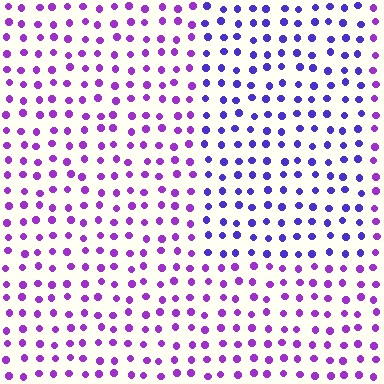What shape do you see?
I see a rectangle.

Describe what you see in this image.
The image is filled with small purple elements in a uniform arrangement. A rectangle-shaped region is visible where the elements are tinted to a slightly different hue, forming a subtle color boundary.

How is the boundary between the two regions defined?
The boundary is defined purely by a slight shift in hue (about 32 degrees). Spacing, size, and orientation are identical on both sides.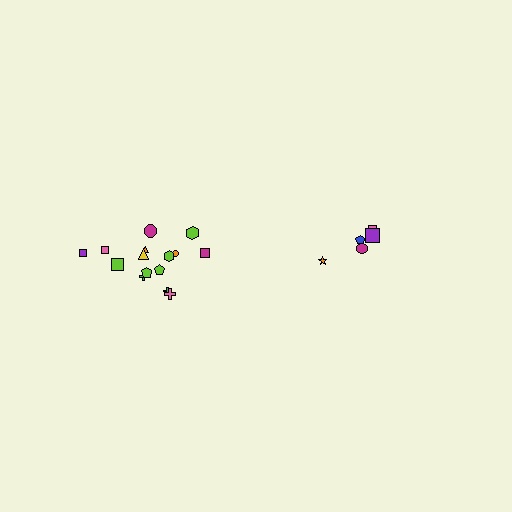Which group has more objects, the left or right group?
The left group.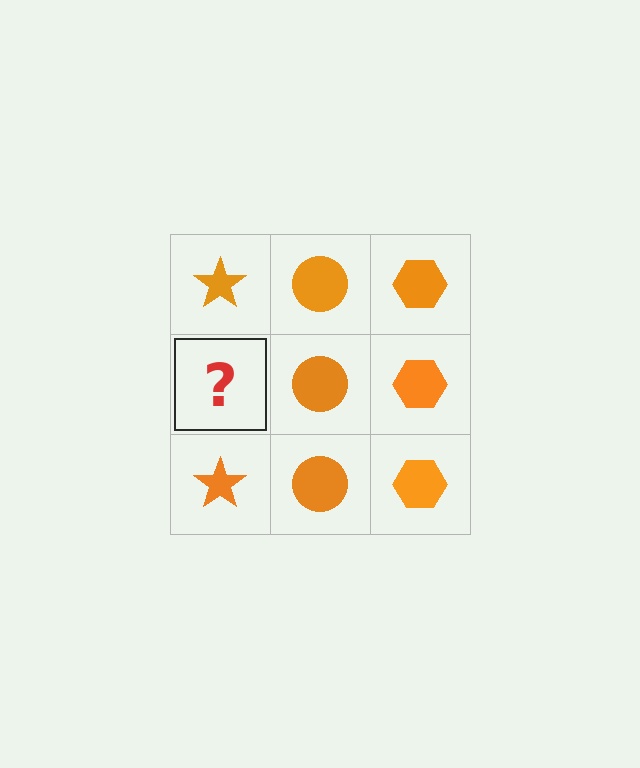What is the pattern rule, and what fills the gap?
The rule is that each column has a consistent shape. The gap should be filled with an orange star.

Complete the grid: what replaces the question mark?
The question mark should be replaced with an orange star.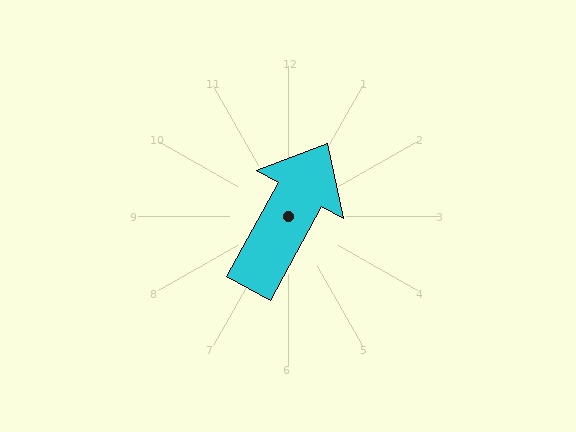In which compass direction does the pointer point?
Northeast.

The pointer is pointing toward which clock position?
Roughly 1 o'clock.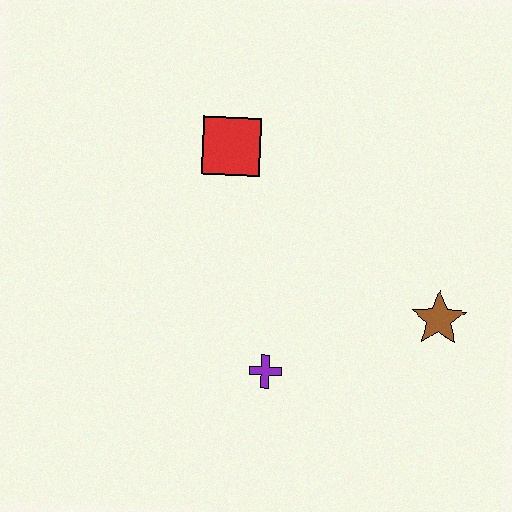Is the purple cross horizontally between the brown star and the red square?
Yes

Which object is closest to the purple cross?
The brown star is closest to the purple cross.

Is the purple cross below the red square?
Yes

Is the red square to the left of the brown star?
Yes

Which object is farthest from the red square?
The brown star is farthest from the red square.